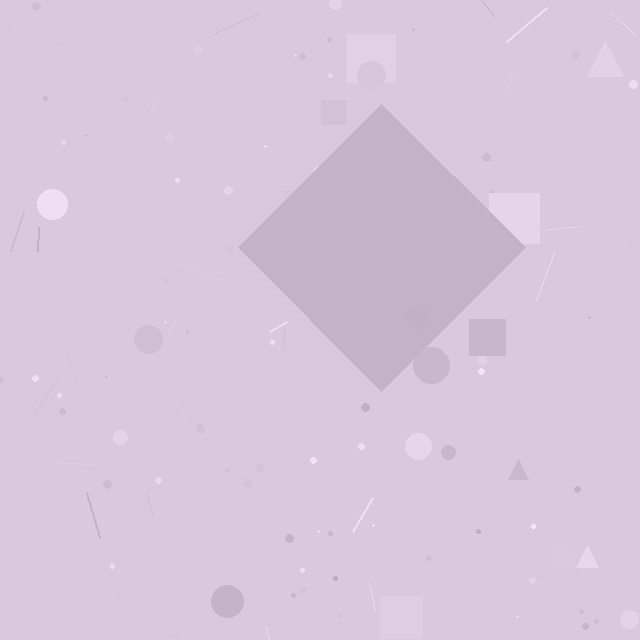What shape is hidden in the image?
A diamond is hidden in the image.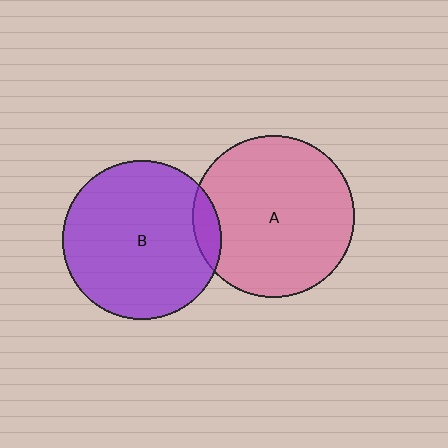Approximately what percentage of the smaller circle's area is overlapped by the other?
Approximately 10%.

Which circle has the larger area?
Circle A (pink).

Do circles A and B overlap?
Yes.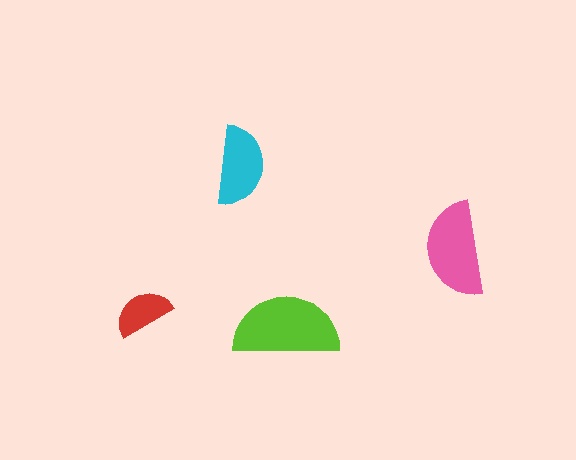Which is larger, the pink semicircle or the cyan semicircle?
The pink one.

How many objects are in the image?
There are 4 objects in the image.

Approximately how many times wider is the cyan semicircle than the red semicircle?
About 1.5 times wider.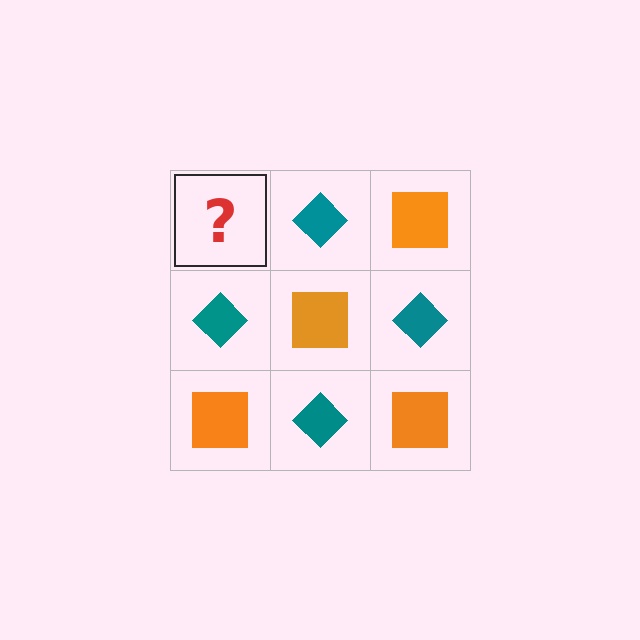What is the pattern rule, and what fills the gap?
The rule is that it alternates orange square and teal diamond in a checkerboard pattern. The gap should be filled with an orange square.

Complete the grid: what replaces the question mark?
The question mark should be replaced with an orange square.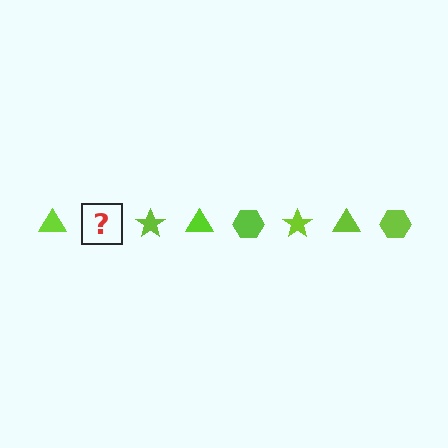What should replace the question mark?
The question mark should be replaced with a lime hexagon.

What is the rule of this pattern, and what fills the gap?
The rule is that the pattern cycles through triangle, hexagon, star shapes in lime. The gap should be filled with a lime hexagon.